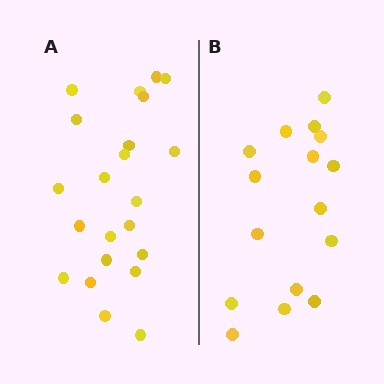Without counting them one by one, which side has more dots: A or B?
Region A (the left region) has more dots.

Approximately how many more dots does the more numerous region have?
Region A has about 6 more dots than region B.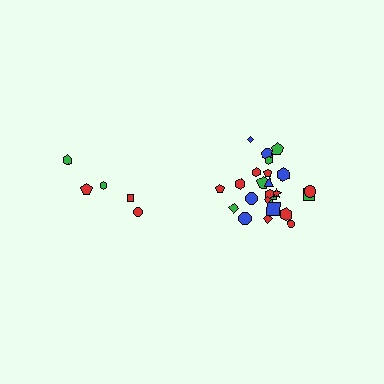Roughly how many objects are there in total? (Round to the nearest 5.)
Roughly 30 objects in total.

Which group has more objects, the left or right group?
The right group.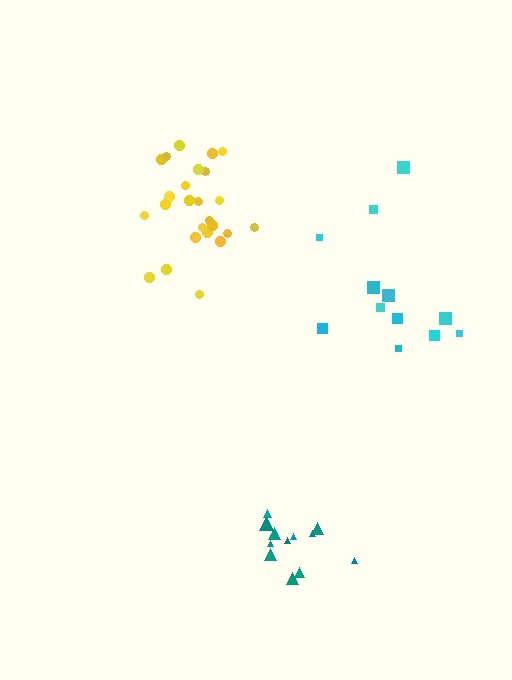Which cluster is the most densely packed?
Teal.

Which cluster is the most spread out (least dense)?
Cyan.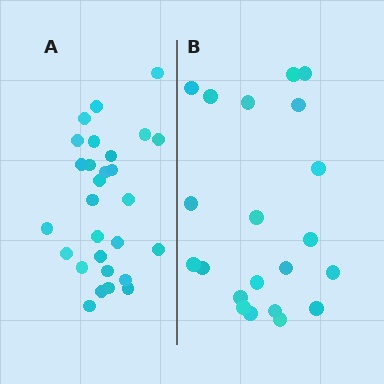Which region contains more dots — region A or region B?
Region A (the left region) has more dots.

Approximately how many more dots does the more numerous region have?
Region A has roughly 8 or so more dots than region B.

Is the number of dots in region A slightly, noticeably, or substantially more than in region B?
Region A has noticeably more, but not dramatically so. The ratio is roughly 1.3 to 1.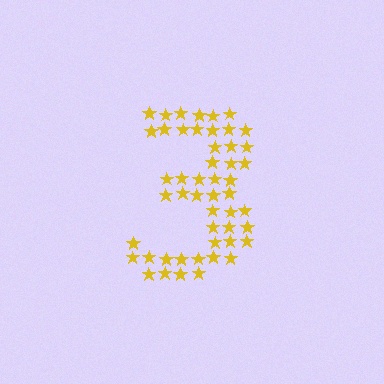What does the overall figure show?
The overall figure shows the digit 3.